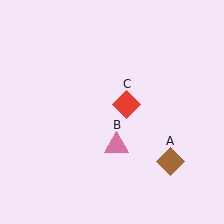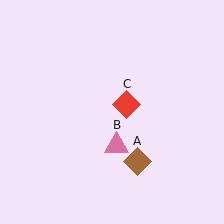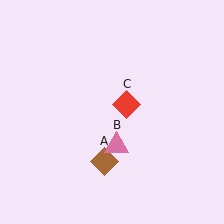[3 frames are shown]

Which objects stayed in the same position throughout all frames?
Pink triangle (object B) and red diamond (object C) remained stationary.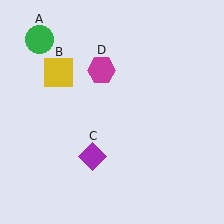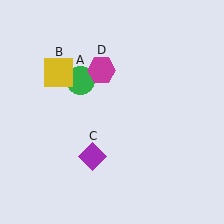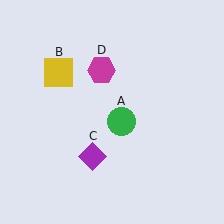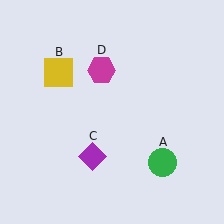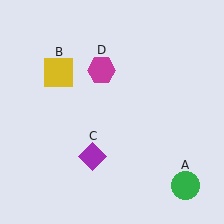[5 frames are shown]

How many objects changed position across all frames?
1 object changed position: green circle (object A).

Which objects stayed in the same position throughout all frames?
Yellow square (object B) and purple diamond (object C) and magenta hexagon (object D) remained stationary.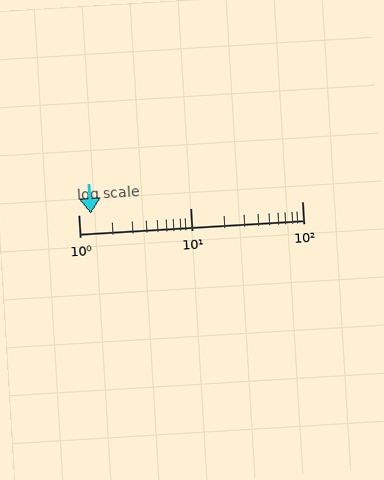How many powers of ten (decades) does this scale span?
The scale spans 2 decades, from 1 to 100.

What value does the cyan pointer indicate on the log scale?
The pointer indicates approximately 1.3.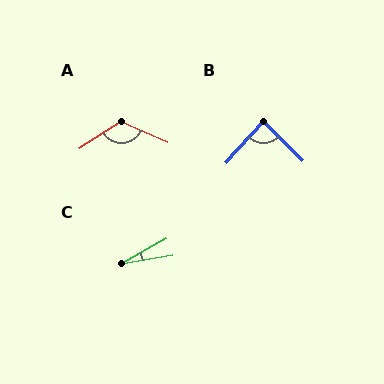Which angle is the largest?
A, at approximately 123 degrees.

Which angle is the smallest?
C, at approximately 19 degrees.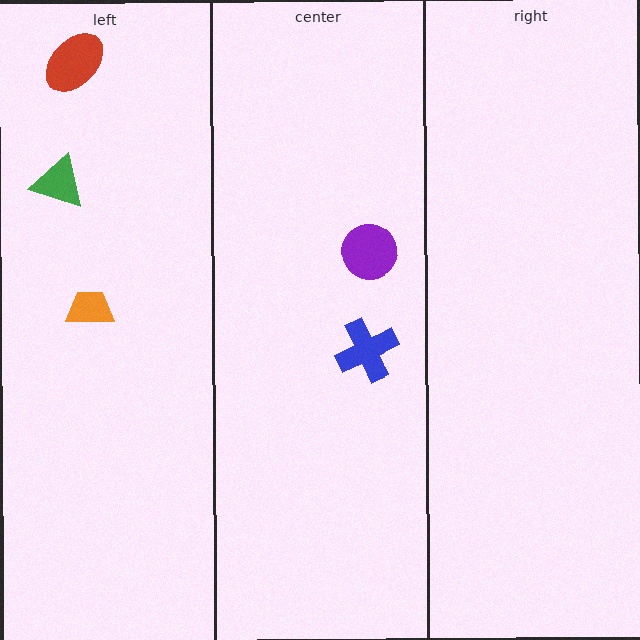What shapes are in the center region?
The blue cross, the purple circle.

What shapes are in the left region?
The green triangle, the orange trapezoid, the red ellipse.